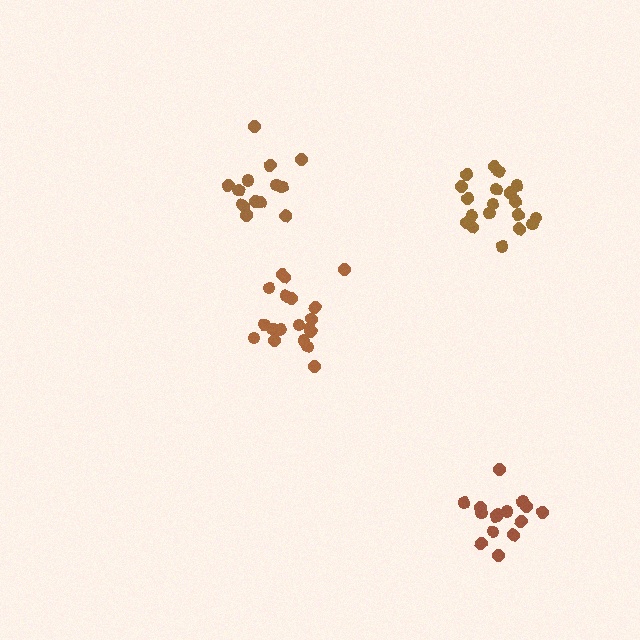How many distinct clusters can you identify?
There are 4 distinct clusters.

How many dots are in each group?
Group 1: 15 dots, Group 2: 19 dots, Group 3: 14 dots, Group 4: 19 dots (67 total).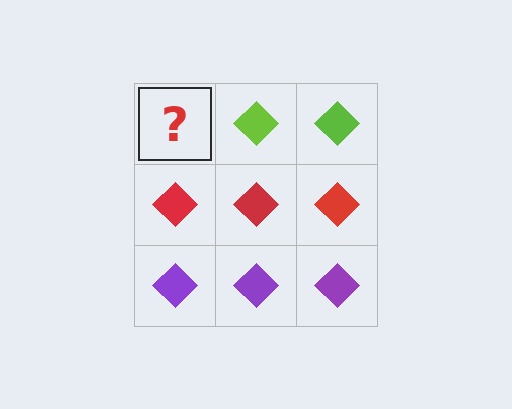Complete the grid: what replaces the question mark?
The question mark should be replaced with a lime diamond.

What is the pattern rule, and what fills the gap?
The rule is that each row has a consistent color. The gap should be filled with a lime diamond.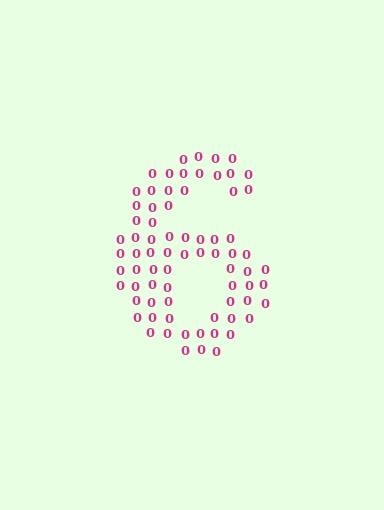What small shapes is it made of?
It is made of small digit 0's.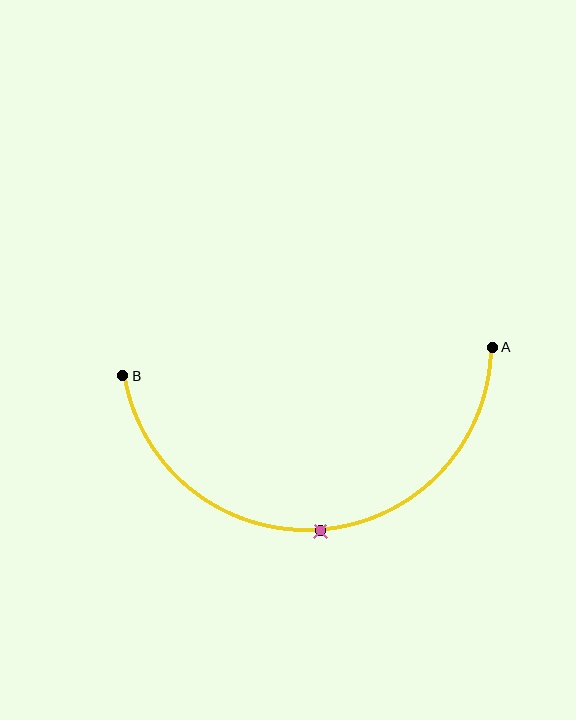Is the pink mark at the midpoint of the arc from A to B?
Yes. The pink mark lies on the arc at equal arc-length from both A and B — it is the arc midpoint.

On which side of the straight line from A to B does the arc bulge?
The arc bulges below the straight line connecting A and B.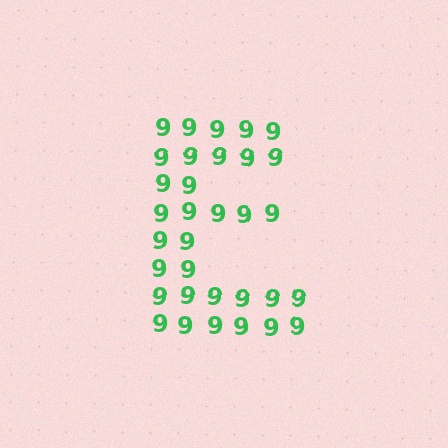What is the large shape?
The large shape is the letter E.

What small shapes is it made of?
It is made of small digit 9's.